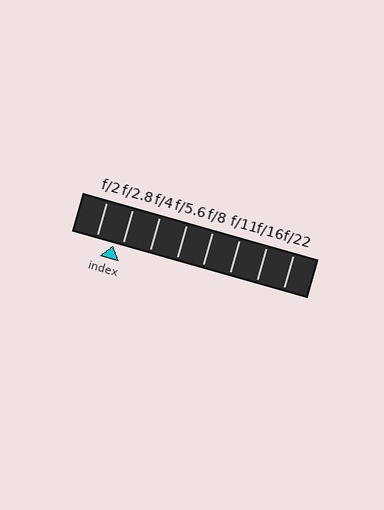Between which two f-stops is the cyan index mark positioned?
The index mark is between f/2 and f/2.8.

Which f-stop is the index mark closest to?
The index mark is closest to f/2.8.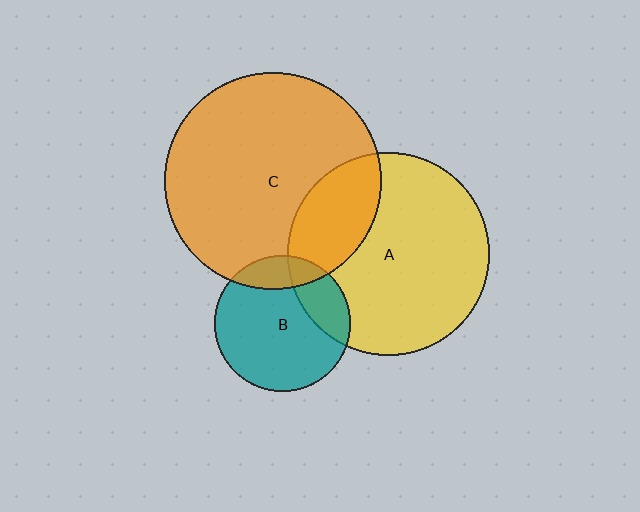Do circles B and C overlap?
Yes.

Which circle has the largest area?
Circle C (orange).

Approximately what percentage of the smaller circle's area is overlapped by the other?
Approximately 15%.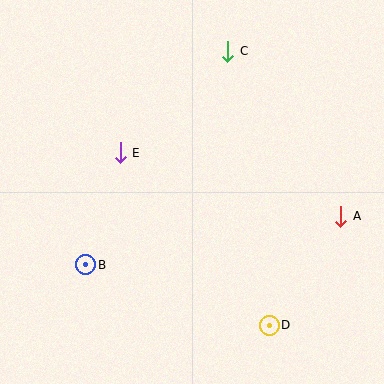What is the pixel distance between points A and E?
The distance between A and E is 229 pixels.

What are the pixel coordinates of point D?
Point D is at (269, 325).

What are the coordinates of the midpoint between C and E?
The midpoint between C and E is at (174, 102).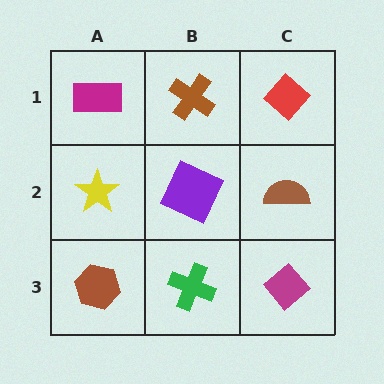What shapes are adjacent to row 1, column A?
A yellow star (row 2, column A), a brown cross (row 1, column B).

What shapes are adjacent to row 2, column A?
A magenta rectangle (row 1, column A), a brown hexagon (row 3, column A), a purple square (row 2, column B).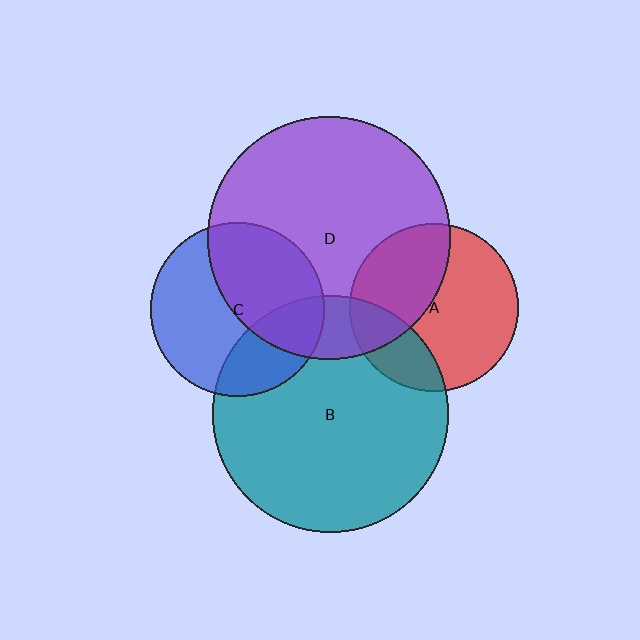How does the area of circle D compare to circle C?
Approximately 2.0 times.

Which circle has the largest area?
Circle D (purple).